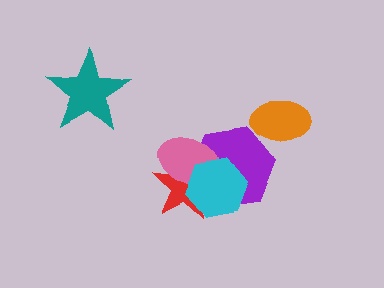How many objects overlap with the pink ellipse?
3 objects overlap with the pink ellipse.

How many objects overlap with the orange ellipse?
0 objects overlap with the orange ellipse.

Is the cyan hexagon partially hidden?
No, no other shape covers it.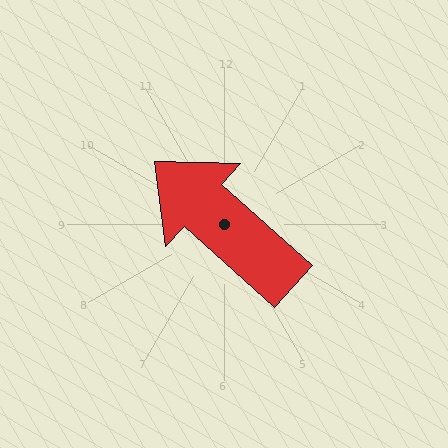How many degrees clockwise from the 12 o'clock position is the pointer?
Approximately 312 degrees.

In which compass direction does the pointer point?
Northwest.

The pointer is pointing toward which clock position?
Roughly 10 o'clock.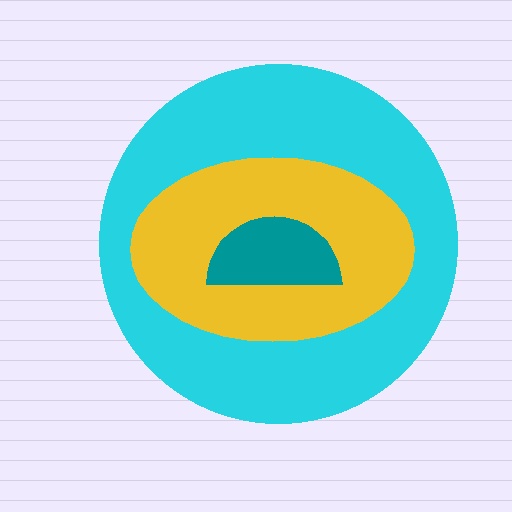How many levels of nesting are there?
3.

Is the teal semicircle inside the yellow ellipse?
Yes.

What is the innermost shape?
The teal semicircle.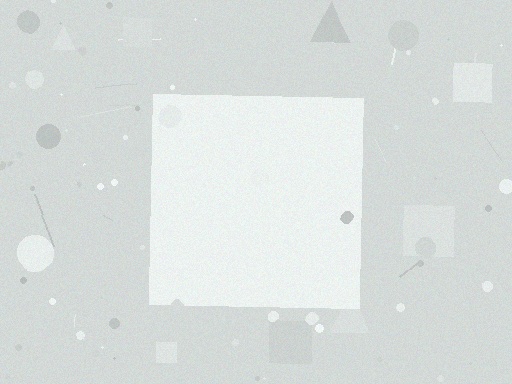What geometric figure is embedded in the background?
A square is embedded in the background.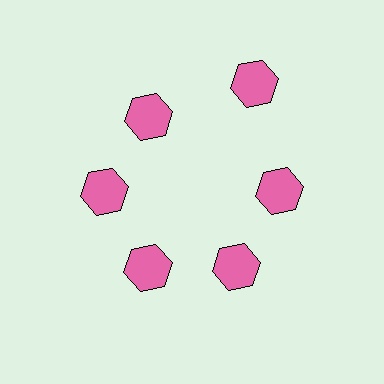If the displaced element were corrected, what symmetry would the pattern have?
It would have 6-fold rotational symmetry — the pattern would map onto itself every 60 degrees.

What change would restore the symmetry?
The symmetry would be restored by moving it inward, back onto the ring so that all 6 hexagons sit at equal angles and equal distance from the center.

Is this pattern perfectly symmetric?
No. The 6 pink hexagons are arranged in a ring, but one element near the 1 o'clock position is pushed outward from the center, breaking the 6-fold rotational symmetry.